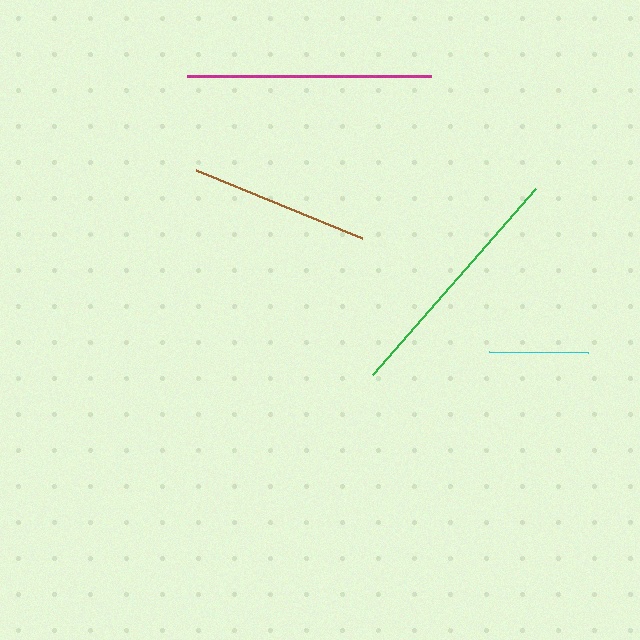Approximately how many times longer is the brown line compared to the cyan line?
The brown line is approximately 1.8 times the length of the cyan line.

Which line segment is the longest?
The green line is the longest at approximately 247 pixels.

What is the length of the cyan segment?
The cyan segment is approximately 99 pixels long.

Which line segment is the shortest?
The cyan line is the shortest at approximately 99 pixels.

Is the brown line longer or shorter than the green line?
The green line is longer than the brown line.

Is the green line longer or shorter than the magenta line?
The green line is longer than the magenta line.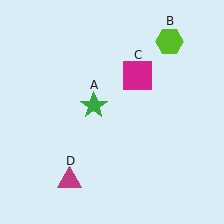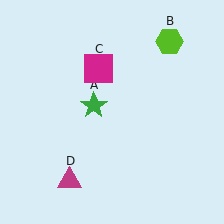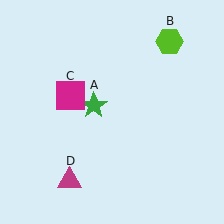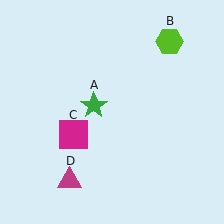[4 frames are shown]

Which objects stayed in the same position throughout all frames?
Green star (object A) and lime hexagon (object B) and magenta triangle (object D) remained stationary.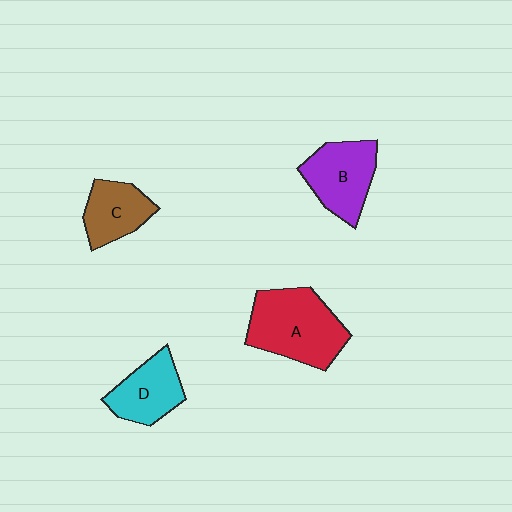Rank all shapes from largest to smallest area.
From largest to smallest: A (red), B (purple), D (cyan), C (brown).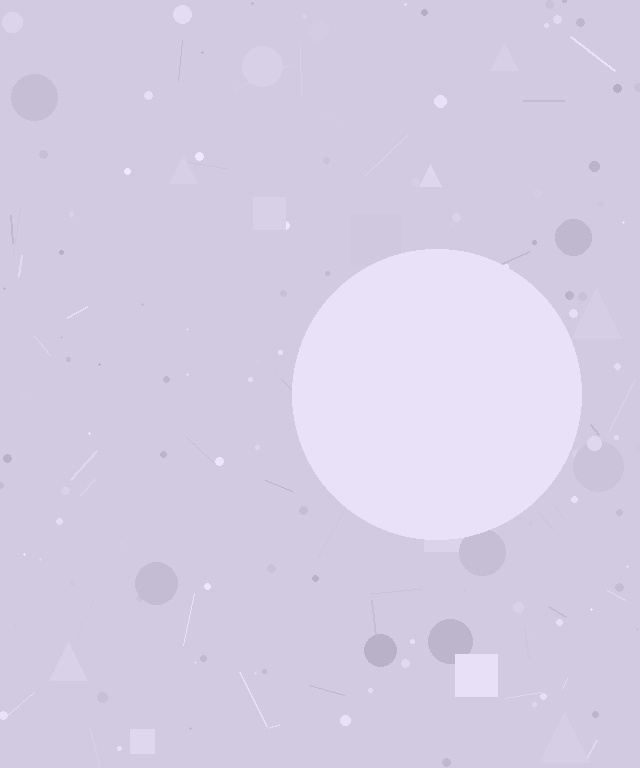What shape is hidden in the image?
A circle is hidden in the image.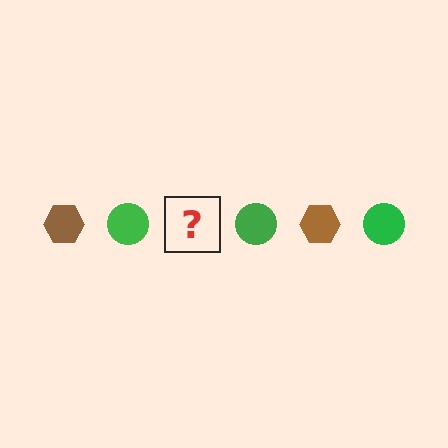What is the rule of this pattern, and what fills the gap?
The rule is that the pattern alternates between brown hexagon and green circle. The gap should be filled with a brown hexagon.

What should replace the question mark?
The question mark should be replaced with a brown hexagon.